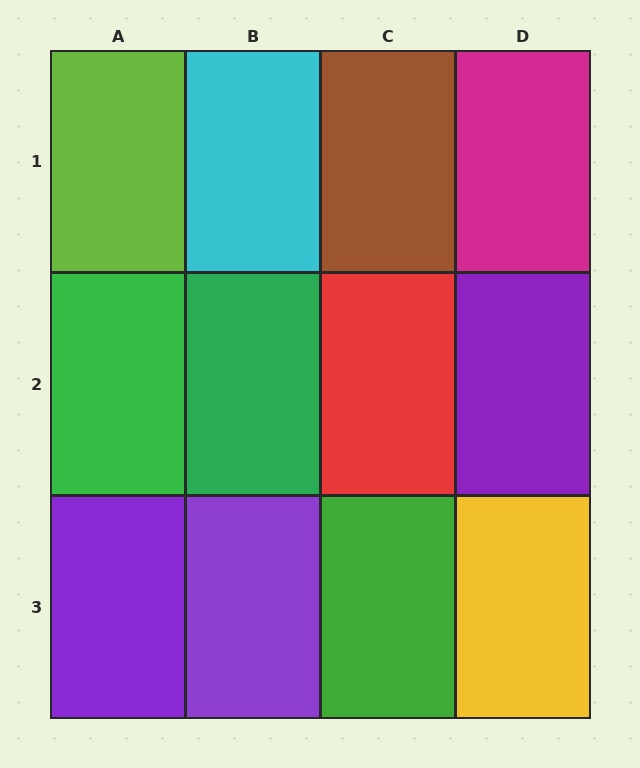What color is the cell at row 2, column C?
Red.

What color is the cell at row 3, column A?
Purple.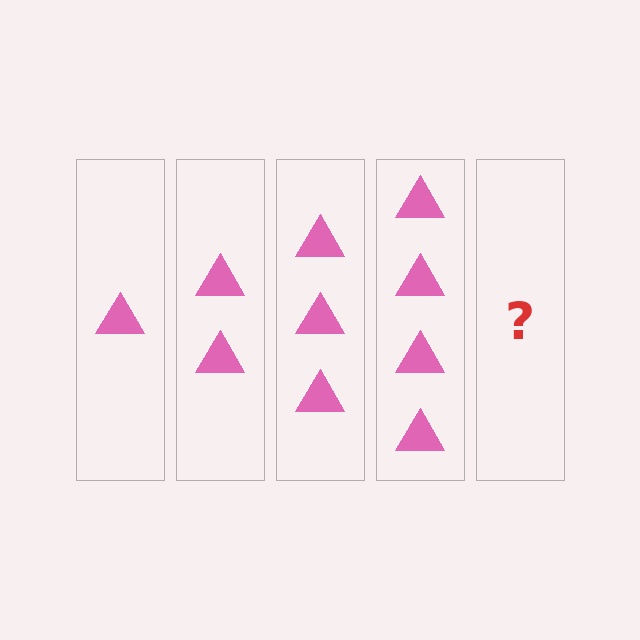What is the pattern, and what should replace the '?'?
The pattern is that each step adds one more triangle. The '?' should be 5 triangles.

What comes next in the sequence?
The next element should be 5 triangles.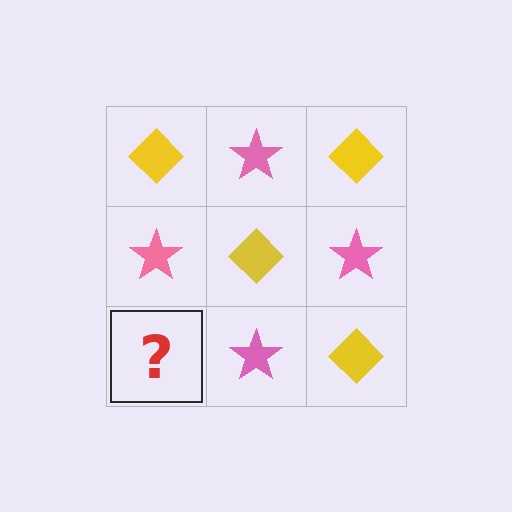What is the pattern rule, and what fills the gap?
The rule is that it alternates yellow diamond and pink star in a checkerboard pattern. The gap should be filled with a yellow diamond.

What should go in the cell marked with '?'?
The missing cell should contain a yellow diamond.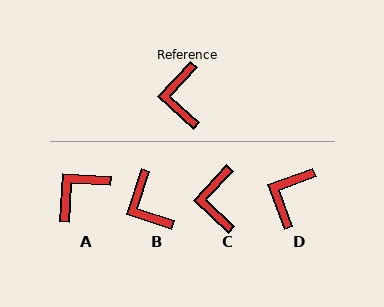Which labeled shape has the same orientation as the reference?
C.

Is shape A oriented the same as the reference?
No, it is off by about 50 degrees.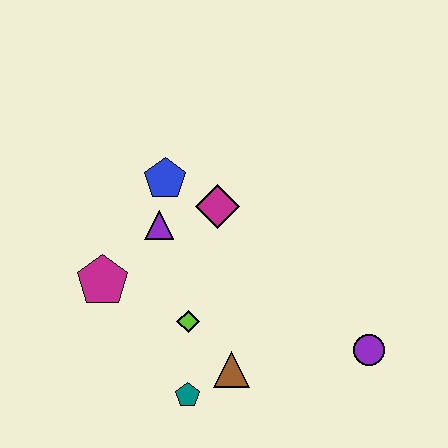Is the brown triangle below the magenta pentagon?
Yes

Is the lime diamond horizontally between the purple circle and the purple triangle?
Yes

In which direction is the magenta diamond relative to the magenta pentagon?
The magenta diamond is to the right of the magenta pentagon.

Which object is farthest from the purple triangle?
The purple circle is farthest from the purple triangle.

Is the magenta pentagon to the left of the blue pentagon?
Yes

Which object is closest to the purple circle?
The brown triangle is closest to the purple circle.